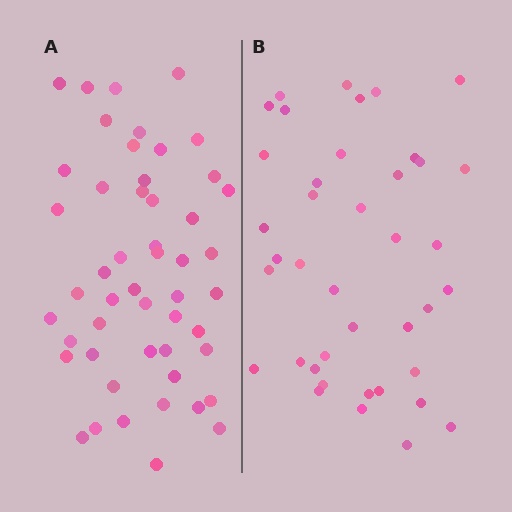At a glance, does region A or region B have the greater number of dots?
Region A (the left region) has more dots.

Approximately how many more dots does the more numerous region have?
Region A has roughly 10 or so more dots than region B.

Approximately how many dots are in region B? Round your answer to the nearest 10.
About 40 dots.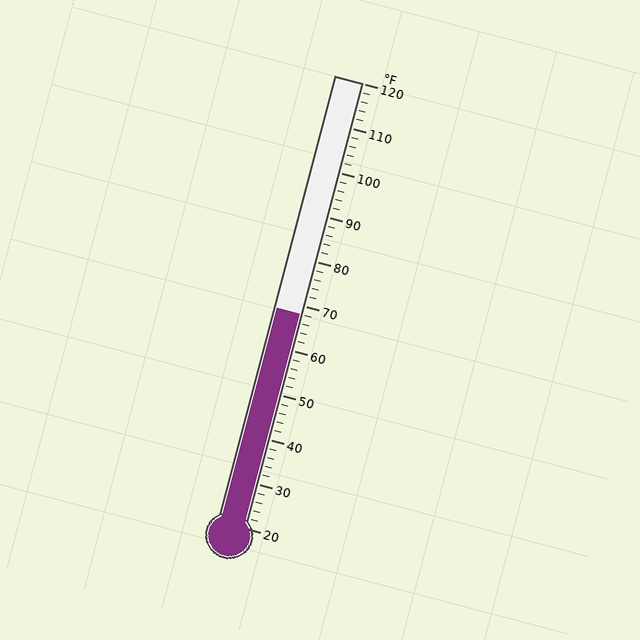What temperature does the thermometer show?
The thermometer shows approximately 68°F.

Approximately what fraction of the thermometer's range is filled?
The thermometer is filled to approximately 50% of its range.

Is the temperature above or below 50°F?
The temperature is above 50°F.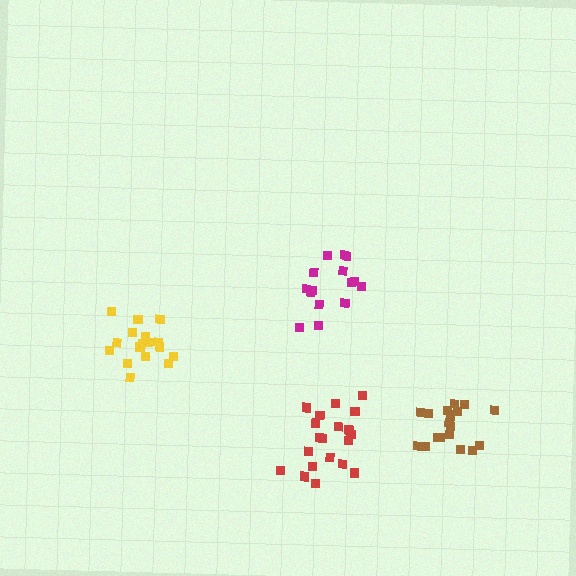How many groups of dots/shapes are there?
There are 4 groups.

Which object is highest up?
The magenta cluster is topmost.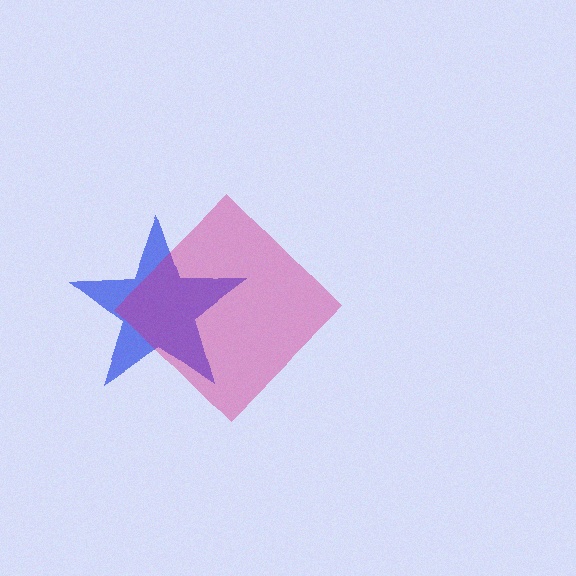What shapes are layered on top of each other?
The layered shapes are: a blue star, a magenta diamond.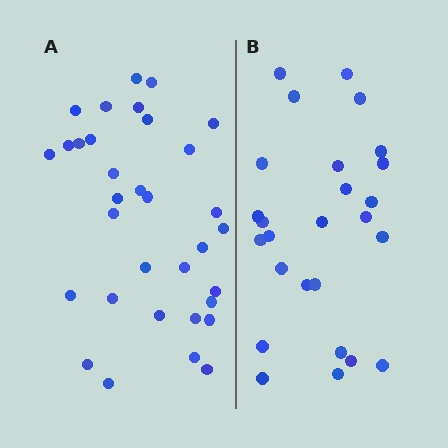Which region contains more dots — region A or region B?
Region A (the left region) has more dots.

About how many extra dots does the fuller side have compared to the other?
Region A has roughly 8 or so more dots than region B.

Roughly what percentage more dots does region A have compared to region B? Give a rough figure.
About 25% more.